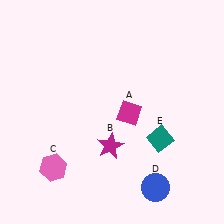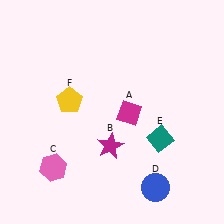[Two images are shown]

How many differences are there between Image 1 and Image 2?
There is 1 difference between the two images.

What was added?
A yellow pentagon (F) was added in Image 2.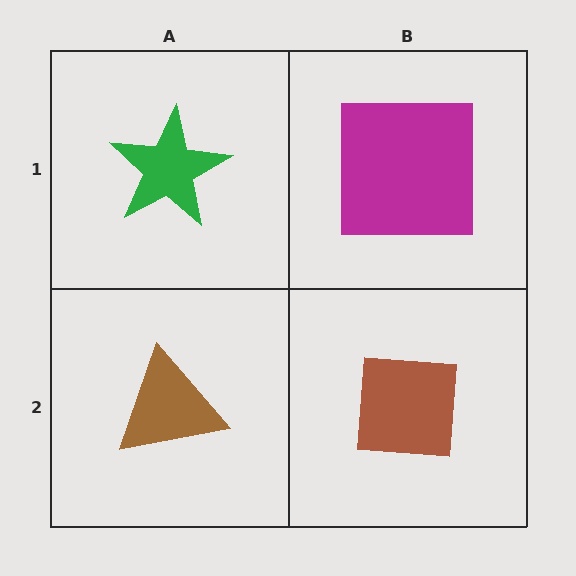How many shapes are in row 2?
2 shapes.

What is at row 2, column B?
A brown square.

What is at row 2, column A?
A brown triangle.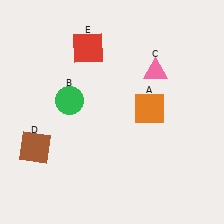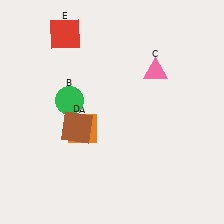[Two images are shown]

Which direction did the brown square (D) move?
The brown square (D) moved right.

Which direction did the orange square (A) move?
The orange square (A) moved left.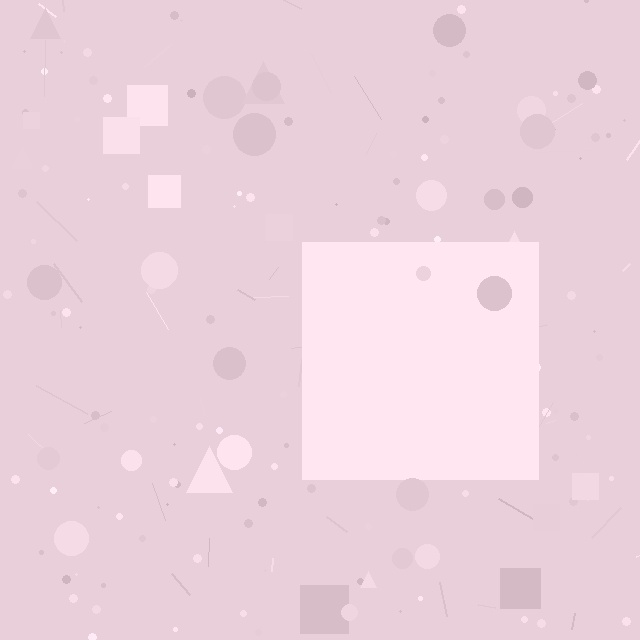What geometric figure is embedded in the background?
A square is embedded in the background.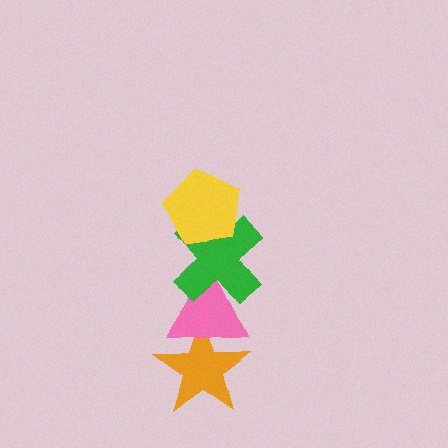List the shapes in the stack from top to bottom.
From top to bottom: the yellow pentagon, the green cross, the pink triangle, the orange star.